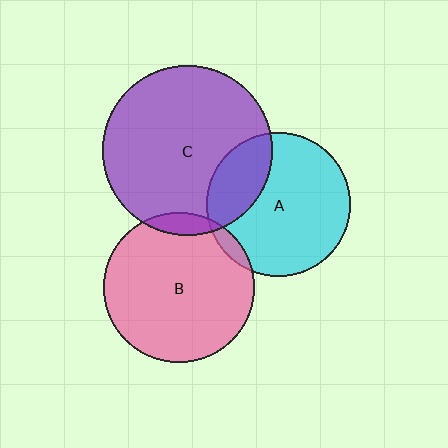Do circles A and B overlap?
Yes.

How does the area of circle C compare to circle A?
Approximately 1.4 times.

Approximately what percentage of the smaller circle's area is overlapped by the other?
Approximately 5%.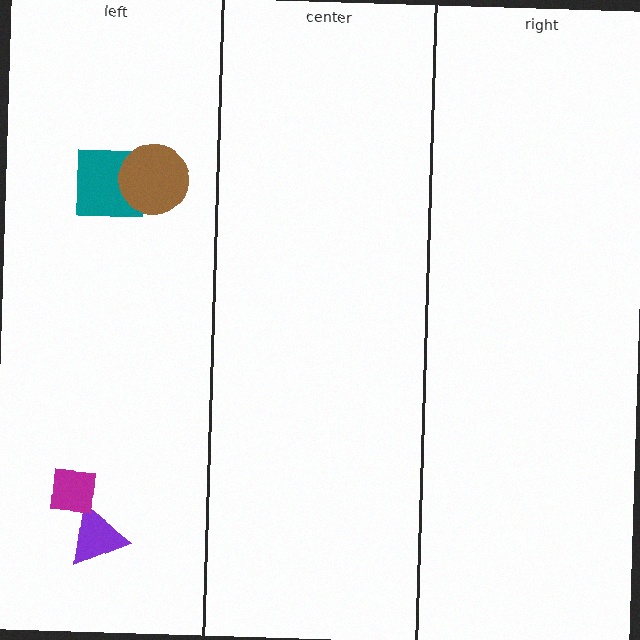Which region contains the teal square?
The left region.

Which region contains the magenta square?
The left region.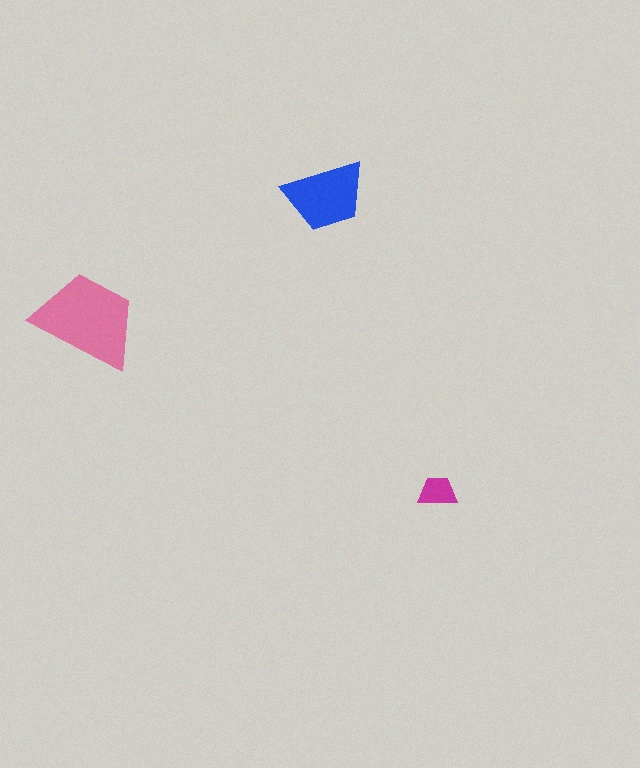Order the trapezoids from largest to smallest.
the pink one, the blue one, the magenta one.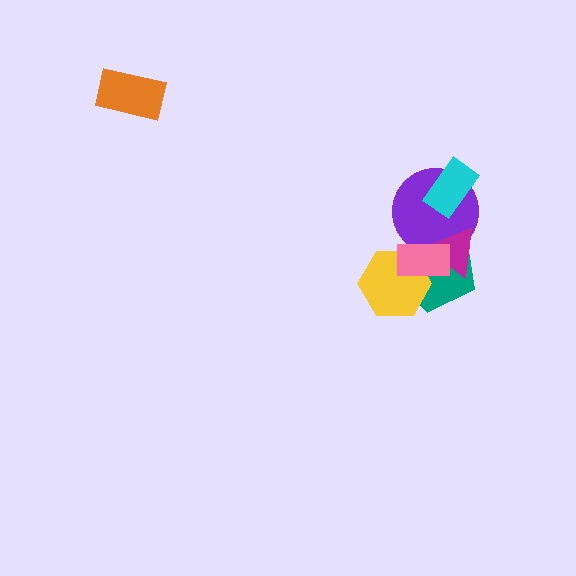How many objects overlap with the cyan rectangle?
1 object overlaps with the cyan rectangle.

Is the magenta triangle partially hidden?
Yes, it is partially covered by another shape.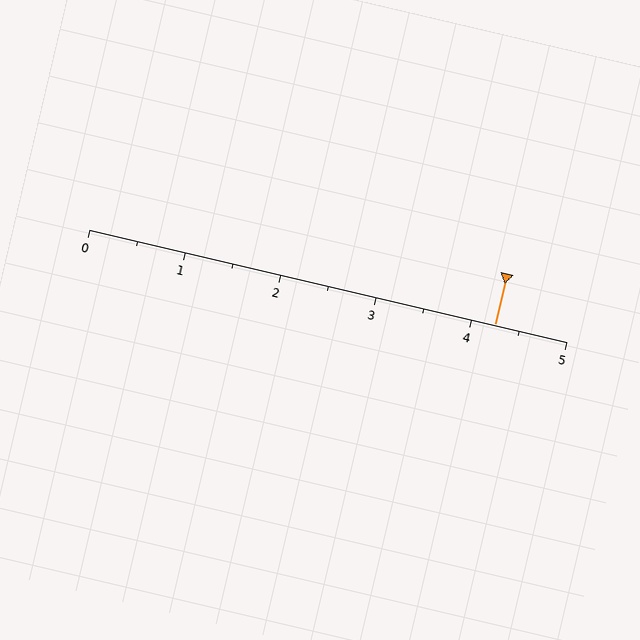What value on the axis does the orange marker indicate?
The marker indicates approximately 4.2.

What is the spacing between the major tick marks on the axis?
The major ticks are spaced 1 apart.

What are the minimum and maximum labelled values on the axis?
The axis runs from 0 to 5.